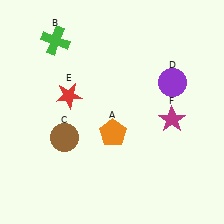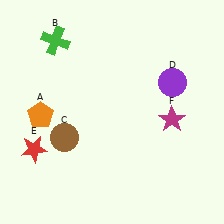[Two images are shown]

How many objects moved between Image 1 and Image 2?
2 objects moved between the two images.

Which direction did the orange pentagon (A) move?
The orange pentagon (A) moved left.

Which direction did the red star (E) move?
The red star (E) moved down.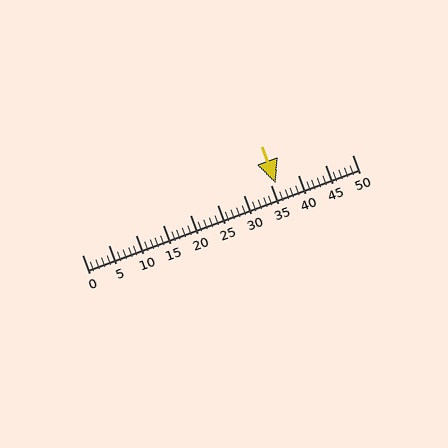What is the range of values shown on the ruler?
The ruler shows values from 0 to 50.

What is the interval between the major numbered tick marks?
The major tick marks are spaced 5 units apart.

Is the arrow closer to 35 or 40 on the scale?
The arrow is closer to 35.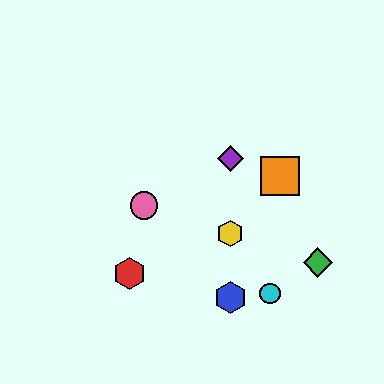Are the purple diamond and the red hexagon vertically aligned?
No, the purple diamond is at x≈230 and the red hexagon is at x≈130.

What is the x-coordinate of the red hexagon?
The red hexagon is at x≈130.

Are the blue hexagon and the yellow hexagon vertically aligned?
Yes, both are at x≈230.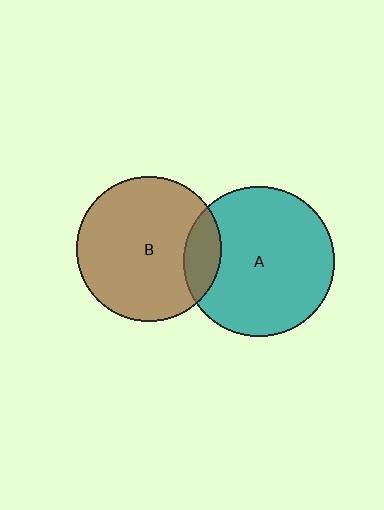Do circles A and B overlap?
Yes.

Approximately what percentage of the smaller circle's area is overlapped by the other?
Approximately 15%.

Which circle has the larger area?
Circle A (teal).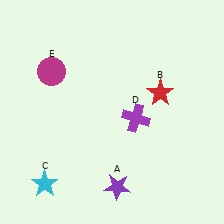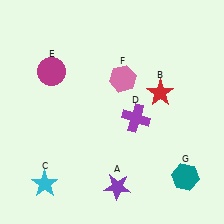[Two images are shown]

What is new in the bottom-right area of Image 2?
A teal hexagon (G) was added in the bottom-right area of Image 2.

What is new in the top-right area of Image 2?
A pink hexagon (F) was added in the top-right area of Image 2.